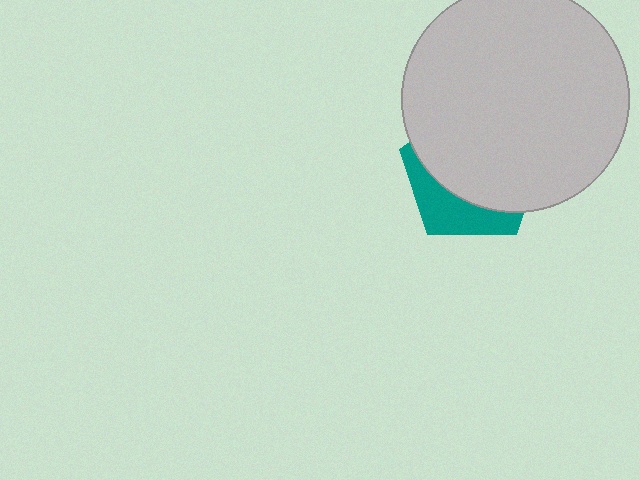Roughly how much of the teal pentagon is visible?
A small part of it is visible (roughly 31%).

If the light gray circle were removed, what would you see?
You would see the complete teal pentagon.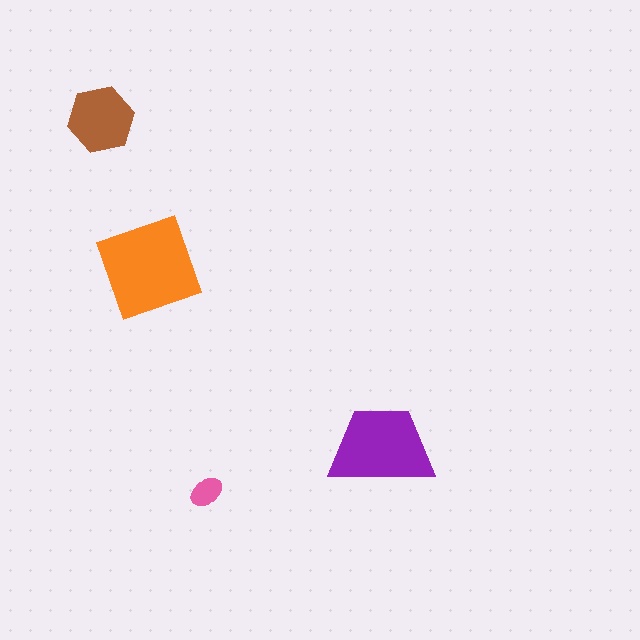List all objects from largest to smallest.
The orange diamond, the purple trapezoid, the brown hexagon, the pink ellipse.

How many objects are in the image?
There are 4 objects in the image.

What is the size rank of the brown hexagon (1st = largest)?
3rd.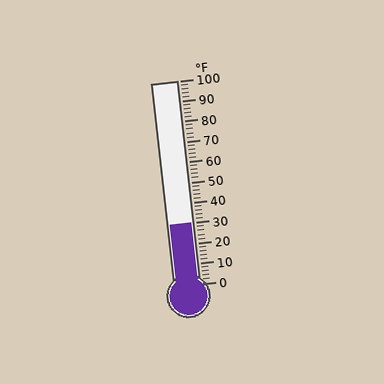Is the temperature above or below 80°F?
The temperature is below 80°F.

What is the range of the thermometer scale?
The thermometer scale ranges from 0°F to 100°F.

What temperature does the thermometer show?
The thermometer shows approximately 30°F.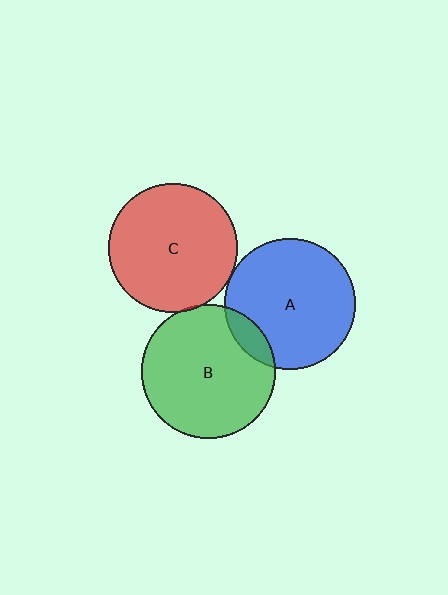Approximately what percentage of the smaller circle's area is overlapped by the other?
Approximately 5%.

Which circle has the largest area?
Circle B (green).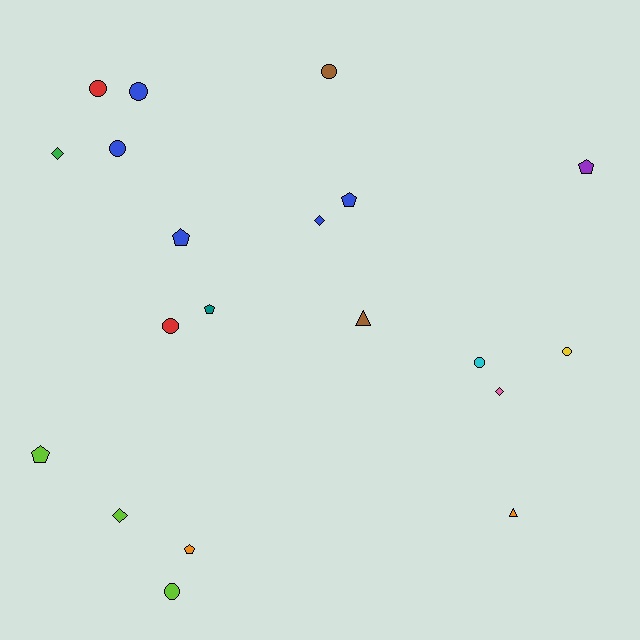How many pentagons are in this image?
There are 6 pentagons.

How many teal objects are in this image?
There is 1 teal object.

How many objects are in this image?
There are 20 objects.